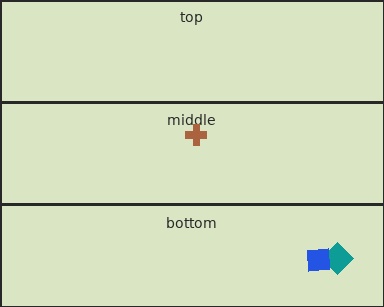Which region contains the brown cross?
The middle region.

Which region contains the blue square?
The bottom region.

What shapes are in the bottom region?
The teal diamond, the blue square.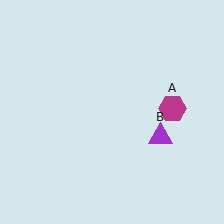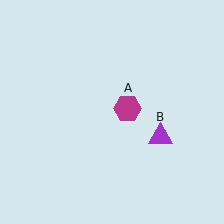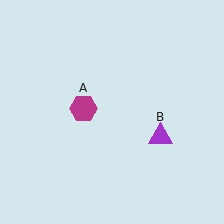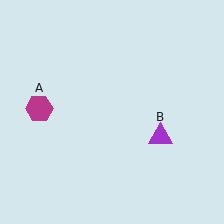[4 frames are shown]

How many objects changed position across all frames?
1 object changed position: magenta hexagon (object A).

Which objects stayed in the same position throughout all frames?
Purple triangle (object B) remained stationary.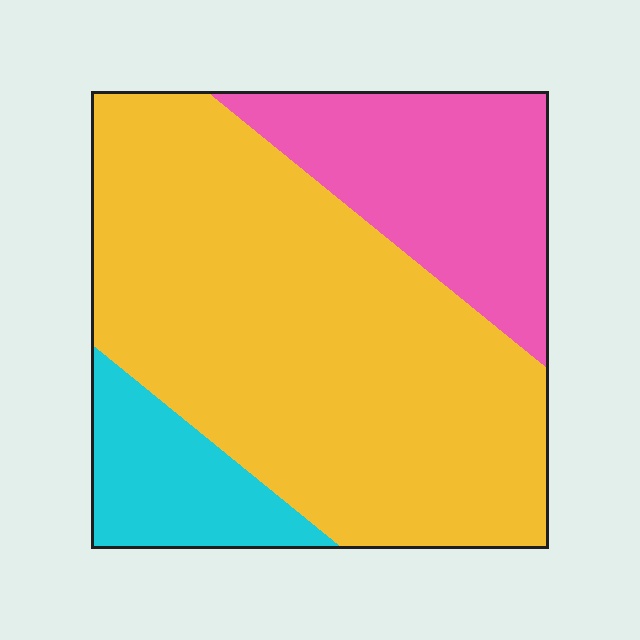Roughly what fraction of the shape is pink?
Pink covers 23% of the shape.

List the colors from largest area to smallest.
From largest to smallest: yellow, pink, cyan.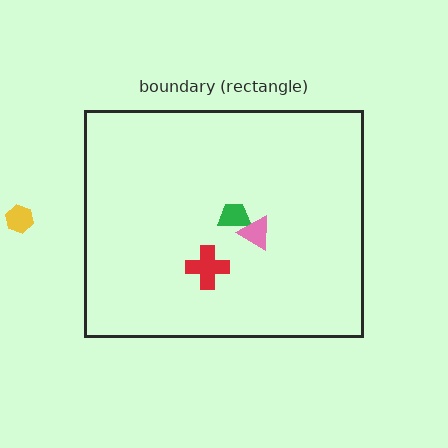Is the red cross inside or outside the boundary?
Inside.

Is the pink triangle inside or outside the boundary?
Inside.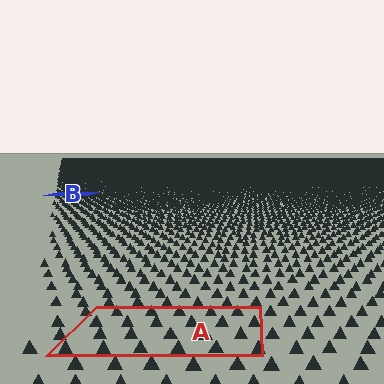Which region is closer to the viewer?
Region A is closer. The texture elements there are larger and more spread out.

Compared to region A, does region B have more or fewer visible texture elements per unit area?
Region B has more texture elements per unit area — they are packed more densely because it is farther away.